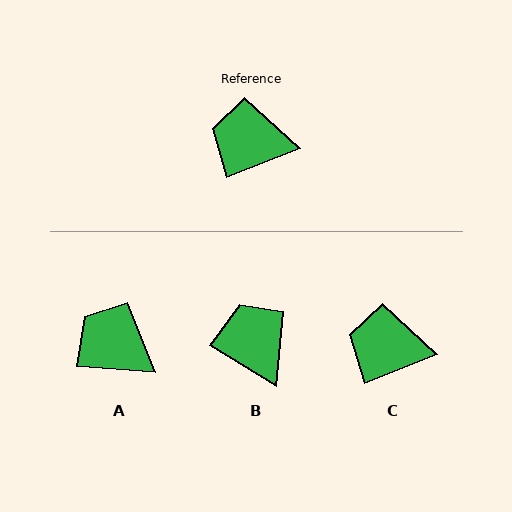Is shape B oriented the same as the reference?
No, it is off by about 53 degrees.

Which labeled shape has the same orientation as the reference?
C.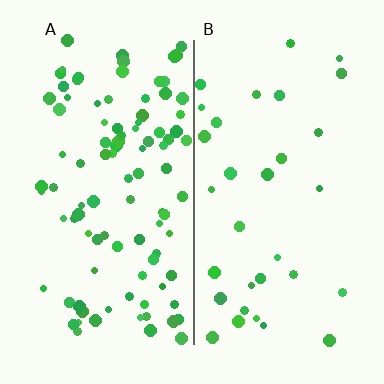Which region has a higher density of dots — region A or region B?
A (the left).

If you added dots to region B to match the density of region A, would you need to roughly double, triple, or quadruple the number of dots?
Approximately triple.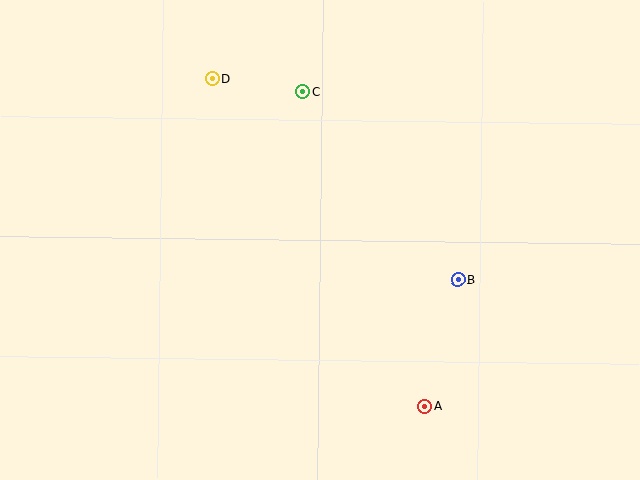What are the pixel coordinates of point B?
Point B is at (458, 280).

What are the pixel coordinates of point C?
Point C is at (302, 91).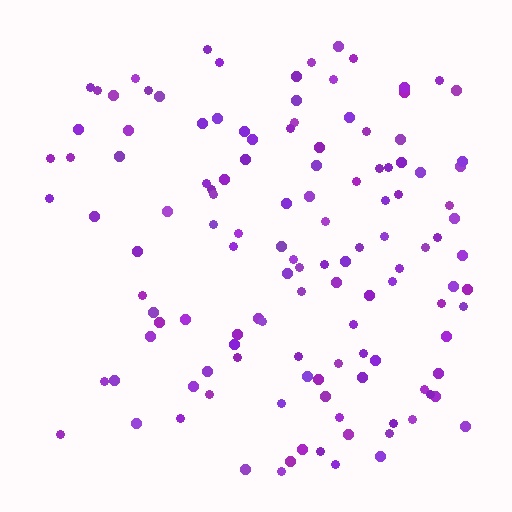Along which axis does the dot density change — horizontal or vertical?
Horizontal.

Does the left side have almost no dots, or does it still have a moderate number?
Still a moderate number, just noticeably fewer than the right.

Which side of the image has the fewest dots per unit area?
The left.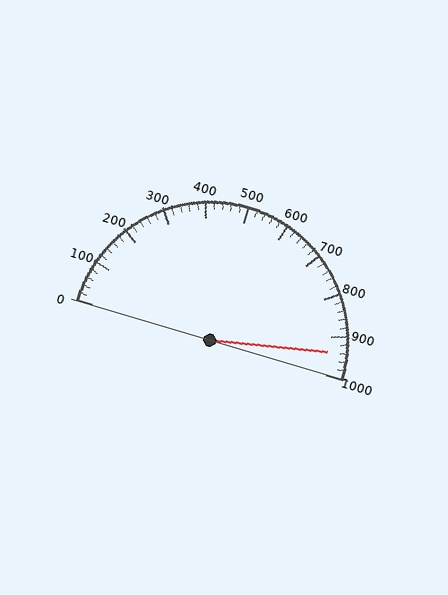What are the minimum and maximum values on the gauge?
The gauge ranges from 0 to 1000.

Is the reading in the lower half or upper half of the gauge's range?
The reading is in the upper half of the range (0 to 1000).